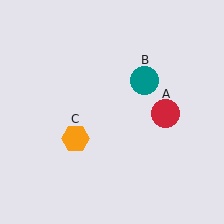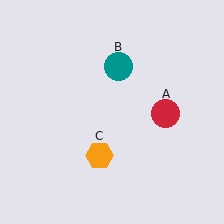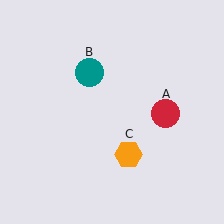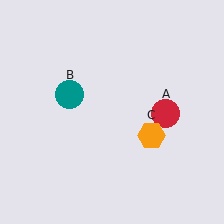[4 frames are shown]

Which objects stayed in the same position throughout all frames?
Red circle (object A) remained stationary.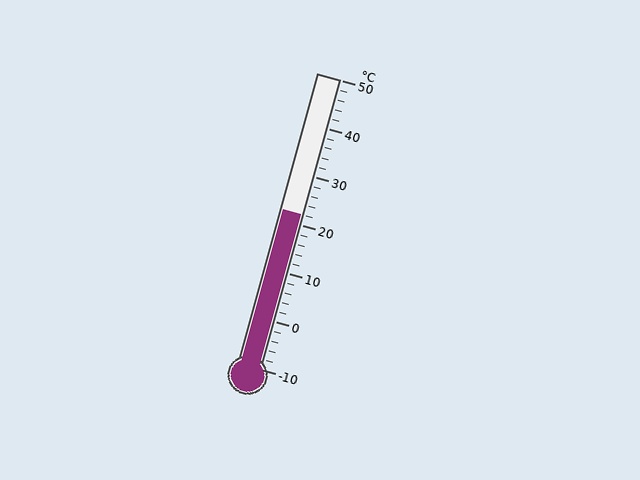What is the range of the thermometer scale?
The thermometer scale ranges from -10°C to 50°C.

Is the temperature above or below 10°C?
The temperature is above 10°C.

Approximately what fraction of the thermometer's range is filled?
The thermometer is filled to approximately 55% of its range.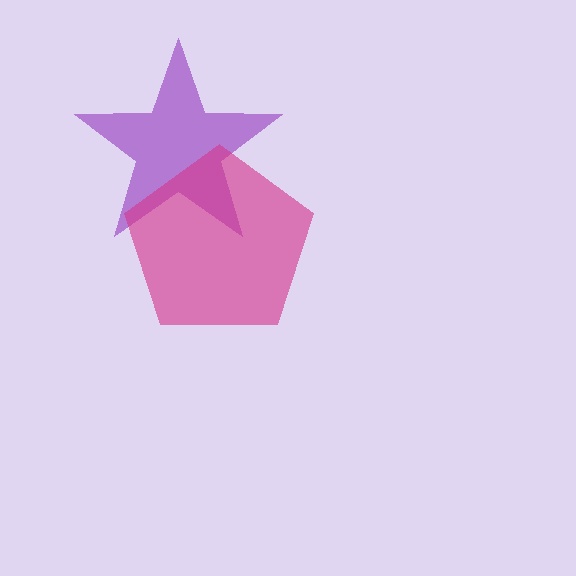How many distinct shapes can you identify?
There are 2 distinct shapes: a purple star, a magenta pentagon.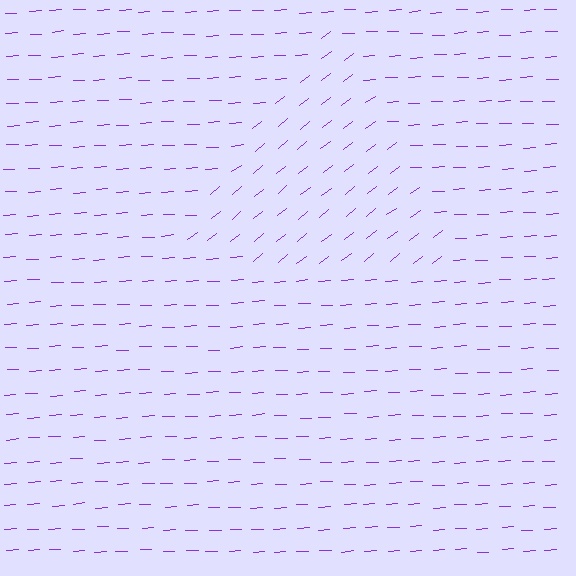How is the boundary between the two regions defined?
The boundary is defined purely by a change in line orientation (approximately 35 degrees difference). All lines are the same color and thickness.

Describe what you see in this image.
The image is filled with small purple line segments. A triangle region in the image has lines oriented differently from the surrounding lines, creating a visible texture boundary.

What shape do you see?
I see a triangle.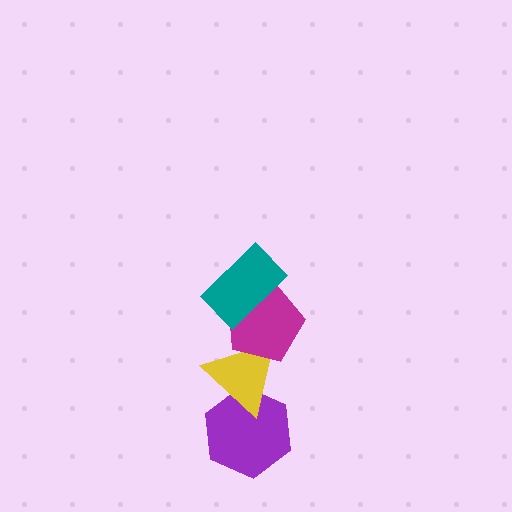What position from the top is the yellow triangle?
The yellow triangle is 3rd from the top.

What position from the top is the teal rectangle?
The teal rectangle is 1st from the top.